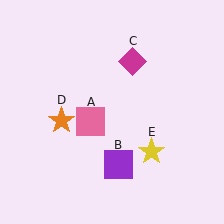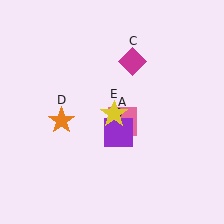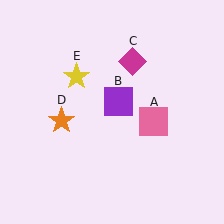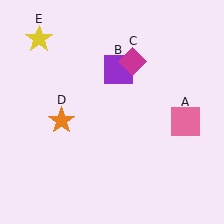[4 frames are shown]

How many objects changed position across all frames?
3 objects changed position: pink square (object A), purple square (object B), yellow star (object E).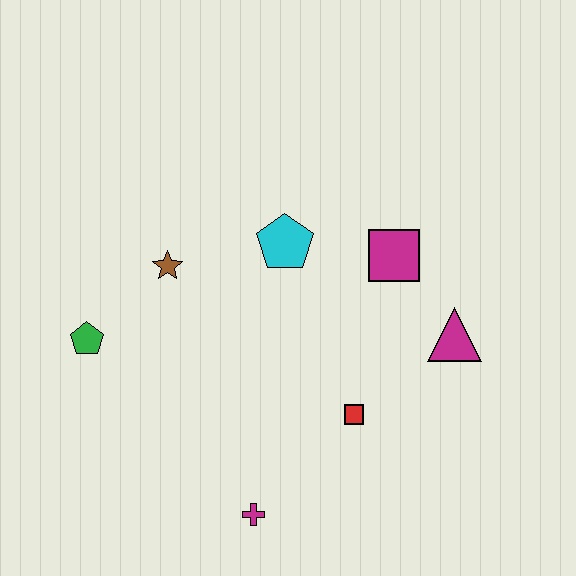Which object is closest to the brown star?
The green pentagon is closest to the brown star.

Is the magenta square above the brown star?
Yes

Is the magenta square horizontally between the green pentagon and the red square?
No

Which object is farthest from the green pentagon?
The magenta triangle is farthest from the green pentagon.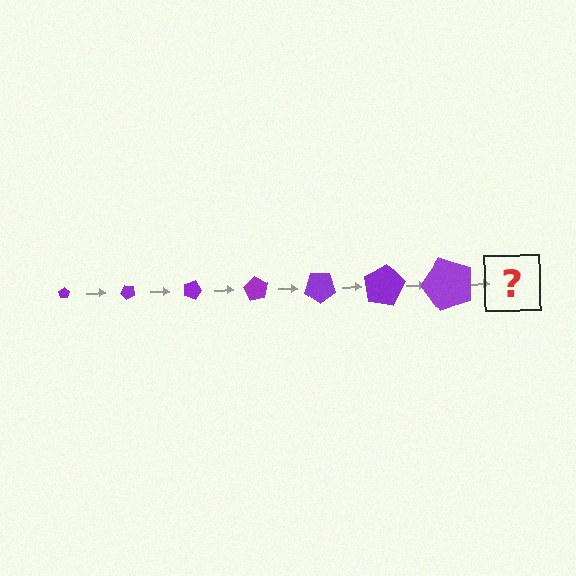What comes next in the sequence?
The next element should be a pentagon, larger than the previous one and rotated 315 degrees from the start.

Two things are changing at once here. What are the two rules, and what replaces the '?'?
The two rules are that the pentagon grows larger each step and it rotates 45 degrees each step. The '?' should be a pentagon, larger than the previous one and rotated 315 degrees from the start.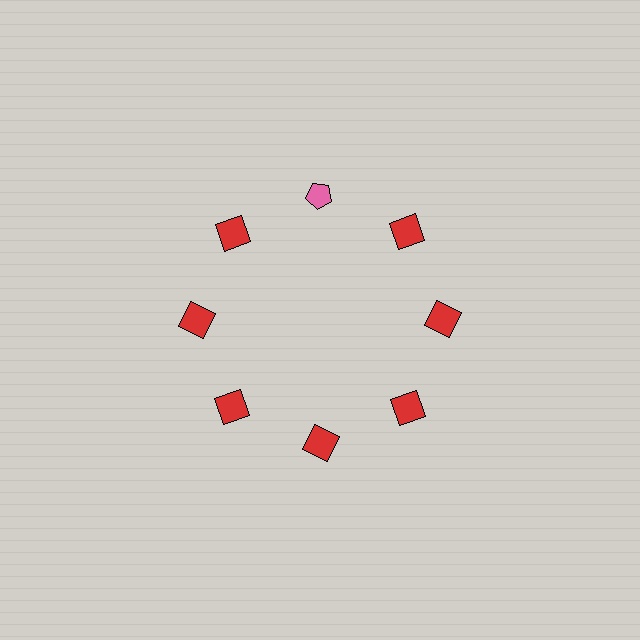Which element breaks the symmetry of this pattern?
The pink pentagon at roughly the 12 o'clock position breaks the symmetry. All other shapes are red squares.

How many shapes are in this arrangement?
There are 8 shapes arranged in a ring pattern.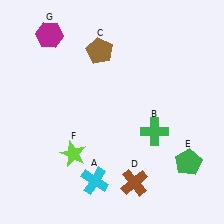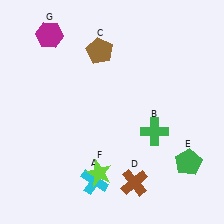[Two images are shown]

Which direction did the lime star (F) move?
The lime star (F) moved right.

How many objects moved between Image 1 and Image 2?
1 object moved between the two images.